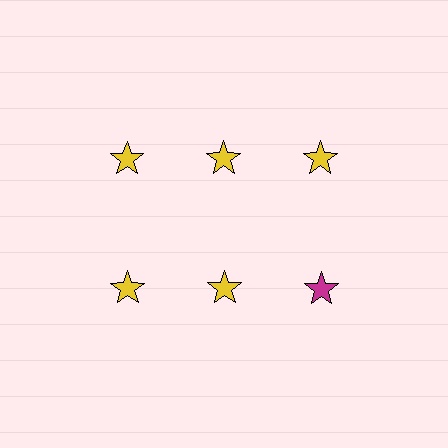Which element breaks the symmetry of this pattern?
The magenta star in the second row, center column breaks the symmetry. All other shapes are yellow stars.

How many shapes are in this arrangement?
There are 6 shapes arranged in a grid pattern.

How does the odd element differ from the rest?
It has a different color: magenta instead of yellow.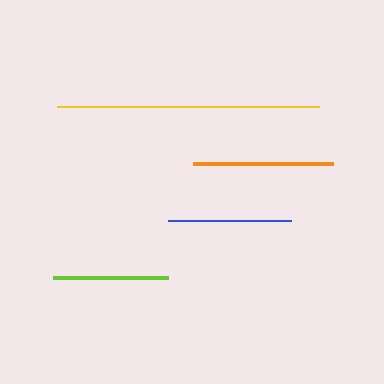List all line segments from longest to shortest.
From longest to shortest: yellow, orange, blue, lime.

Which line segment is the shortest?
The lime line is the shortest at approximately 115 pixels.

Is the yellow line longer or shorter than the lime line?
The yellow line is longer than the lime line.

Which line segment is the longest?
The yellow line is the longest at approximately 262 pixels.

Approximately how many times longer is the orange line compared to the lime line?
The orange line is approximately 1.2 times the length of the lime line.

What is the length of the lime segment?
The lime segment is approximately 115 pixels long.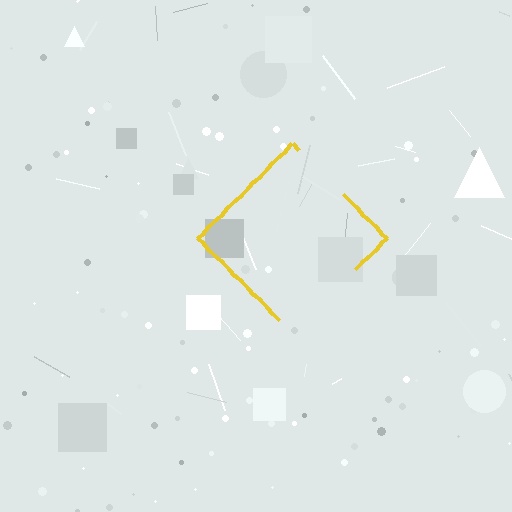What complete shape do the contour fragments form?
The contour fragments form a diamond.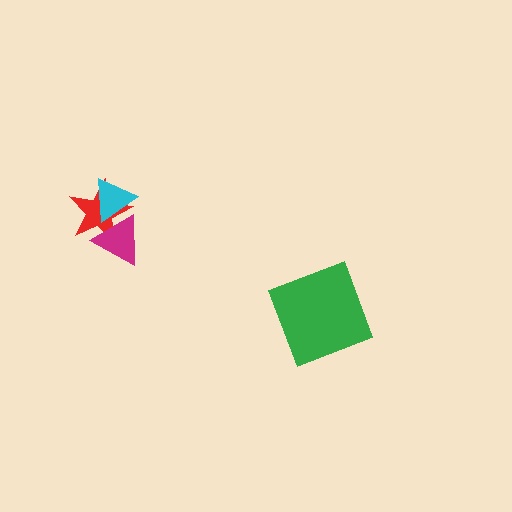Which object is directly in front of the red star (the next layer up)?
The magenta triangle is directly in front of the red star.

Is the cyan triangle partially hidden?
No, no other shape covers it.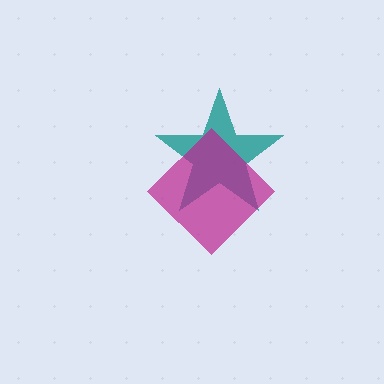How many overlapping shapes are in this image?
There are 2 overlapping shapes in the image.